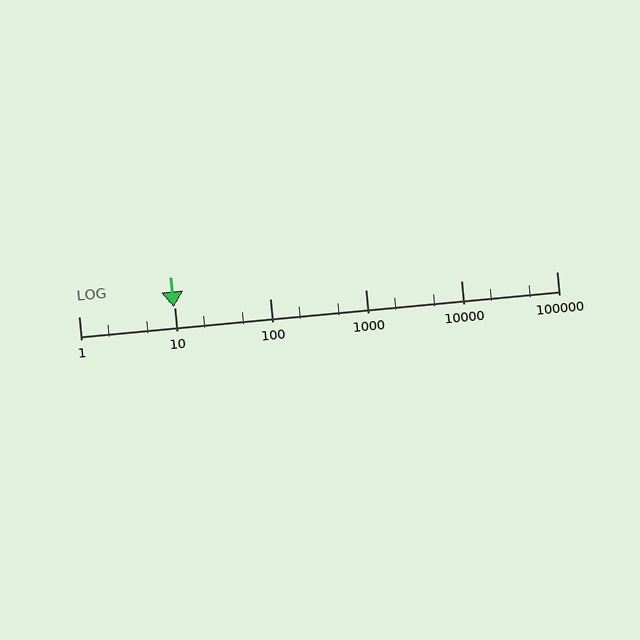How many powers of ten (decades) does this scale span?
The scale spans 5 decades, from 1 to 100000.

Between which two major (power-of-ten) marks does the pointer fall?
The pointer is between 1 and 10.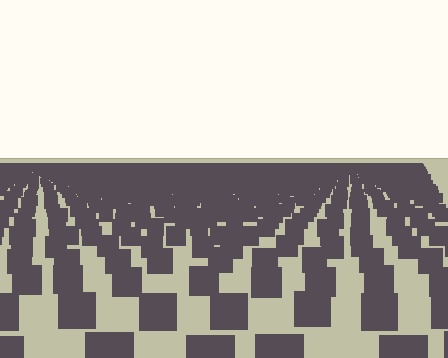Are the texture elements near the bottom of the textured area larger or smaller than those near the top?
Larger. Near the bottom, elements are closer to the viewer and appear at a bigger on-screen size.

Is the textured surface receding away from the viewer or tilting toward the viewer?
The surface is receding away from the viewer. Texture elements get smaller and denser toward the top.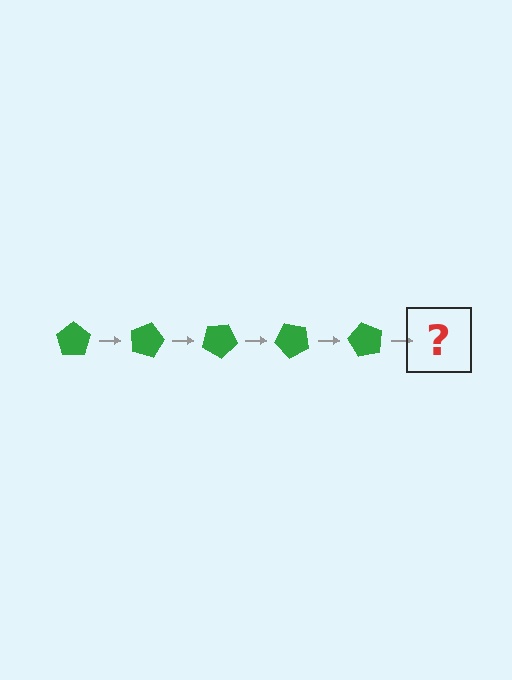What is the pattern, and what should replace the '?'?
The pattern is that the pentagon rotates 15 degrees each step. The '?' should be a green pentagon rotated 75 degrees.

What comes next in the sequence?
The next element should be a green pentagon rotated 75 degrees.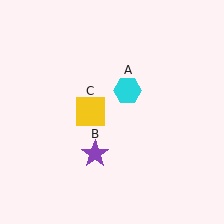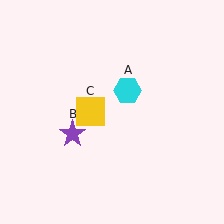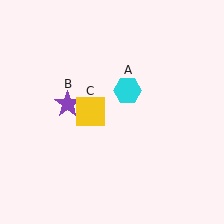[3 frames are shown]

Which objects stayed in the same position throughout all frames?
Cyan hexagon (object A) and yellow square (object C) remained stationary.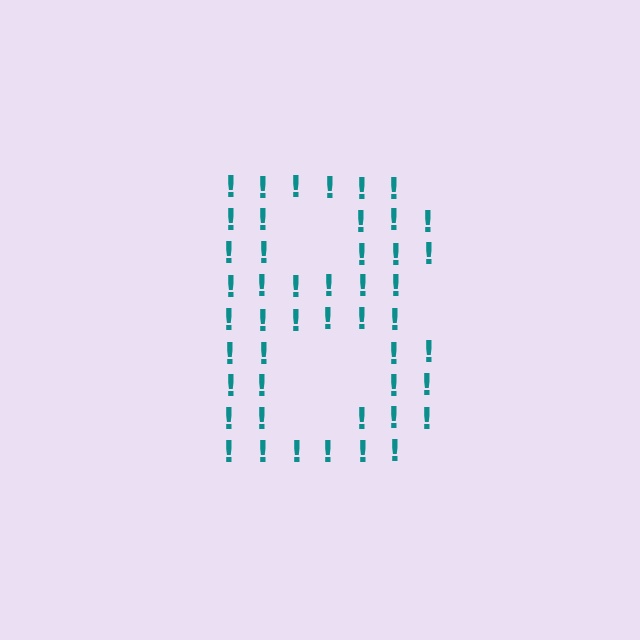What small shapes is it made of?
It is made of small exclamation marks.